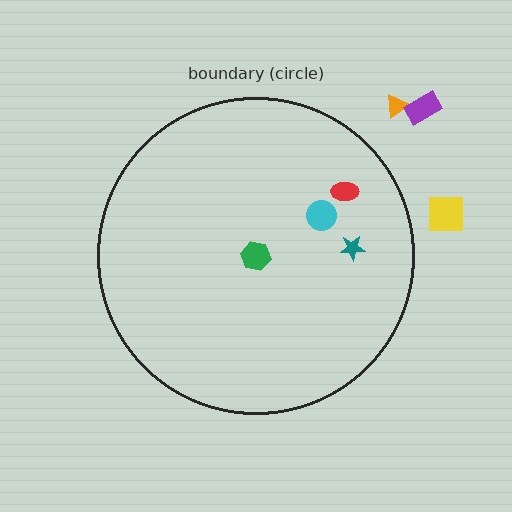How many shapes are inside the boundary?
4 inside, 3 outside.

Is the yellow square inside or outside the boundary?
Outside.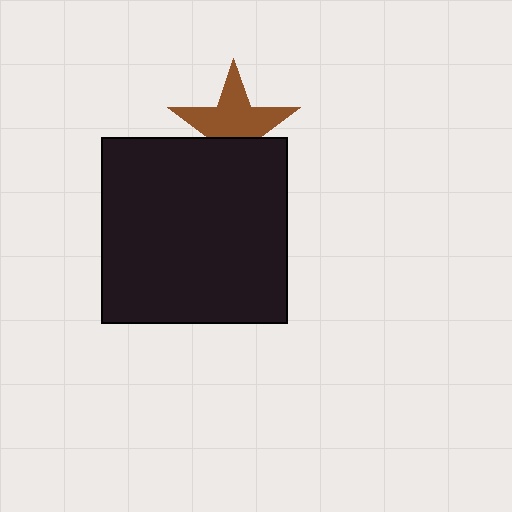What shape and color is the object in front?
The object in front is a black square.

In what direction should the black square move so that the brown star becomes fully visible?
The black square should move down. That is the shortest direction to clear the overlap and leave the brown star fully visible.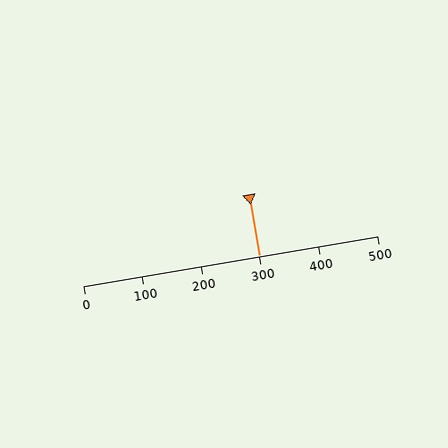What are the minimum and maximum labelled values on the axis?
The axis runs from 0 to 500.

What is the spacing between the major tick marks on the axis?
The major ticks are spaced 100 apart.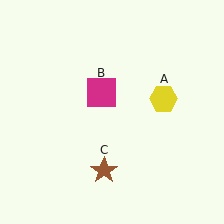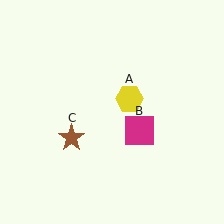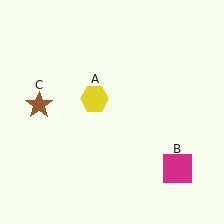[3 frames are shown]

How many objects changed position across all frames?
3 objects changed position: yellow hexagon (object A), magenta square (object B), brown star (object C).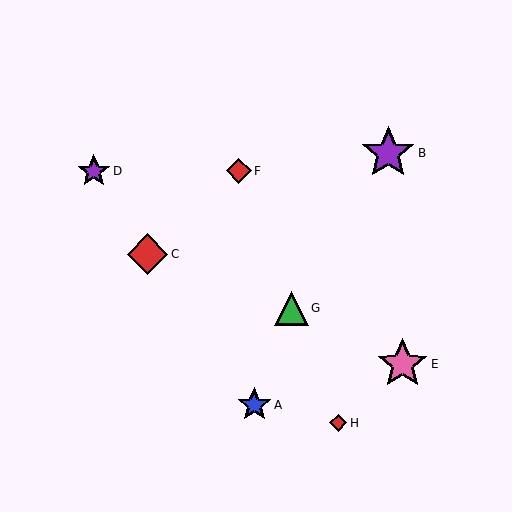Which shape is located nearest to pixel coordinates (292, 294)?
The green triangle (labeled G) at (291, 308) is nearest to that location.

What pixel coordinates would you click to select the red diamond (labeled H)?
Click at (338, 423) to select the red diamond H.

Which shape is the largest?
The purple star (labeled B) is the largest.